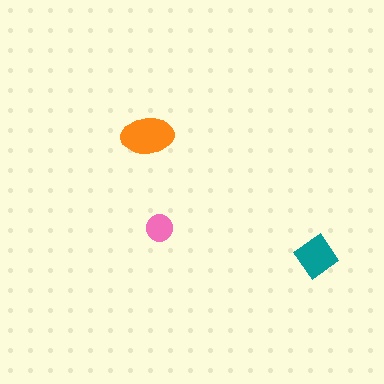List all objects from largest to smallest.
The orange ellipse, the teal diamond, the pink circle.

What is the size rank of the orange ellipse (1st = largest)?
1st.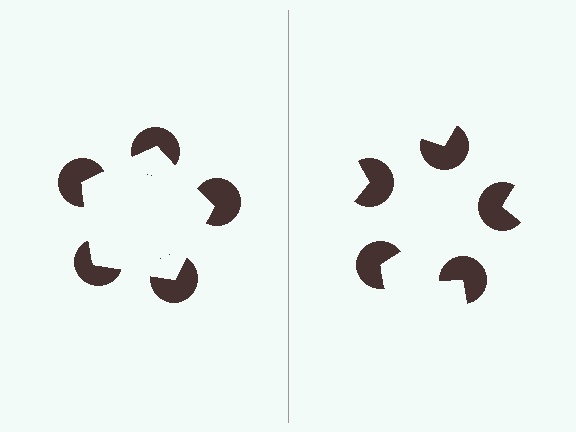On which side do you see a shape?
An illusory pentagon appears on the left side. On the right side the wedge cuts are rotated, so no coherent shape forms.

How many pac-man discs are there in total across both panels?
10 — 5 on each side.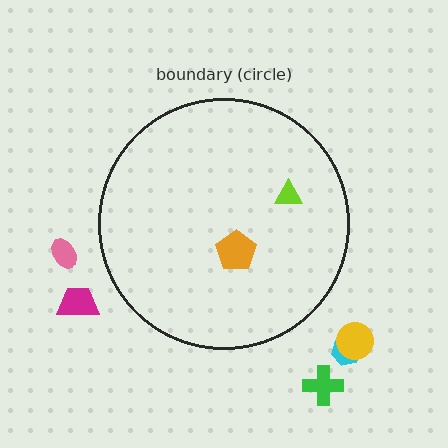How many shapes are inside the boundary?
2 inside, 5 outside.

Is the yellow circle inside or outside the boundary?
Outside.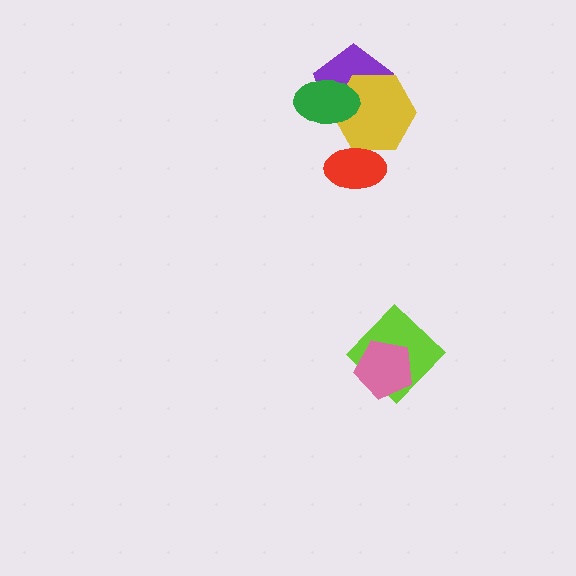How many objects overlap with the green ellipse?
2 objects overlap with the green ellipse.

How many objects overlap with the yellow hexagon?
3 objects overlap with the yellow hexagon.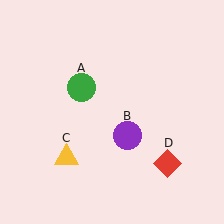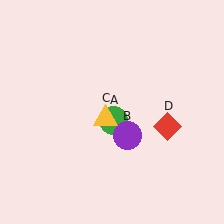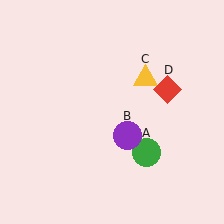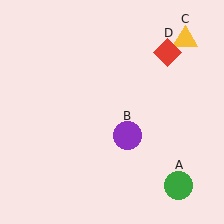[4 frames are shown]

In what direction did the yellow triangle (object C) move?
The yellow triangle (object C) moved up and to the right.